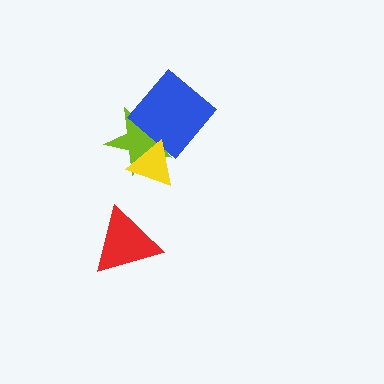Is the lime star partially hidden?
Yes, it is partially covered by another shape.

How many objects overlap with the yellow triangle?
2 objects overlap with the yellow triangle.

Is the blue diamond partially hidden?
Yes, it is partially covered by another shape.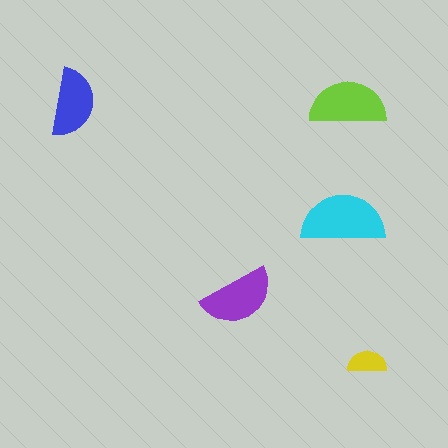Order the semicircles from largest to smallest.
the cyan one, the lime one, the purple one, the blue one, the yellow one.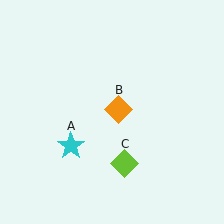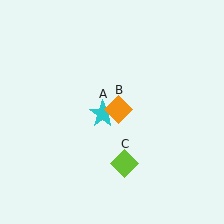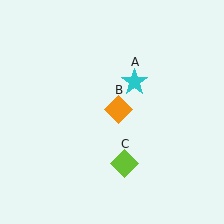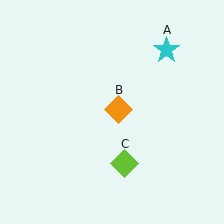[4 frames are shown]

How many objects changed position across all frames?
1 object changed position: cyan star (object A).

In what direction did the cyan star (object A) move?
The cyan star (object A) moved up and to the right.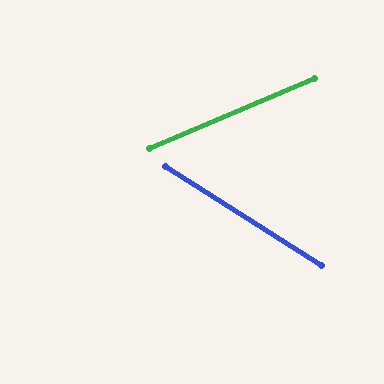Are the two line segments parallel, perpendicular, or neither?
Neither parallel nor perpendicular — they differ by about 55°.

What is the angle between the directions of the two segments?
Approximately 55 degrees.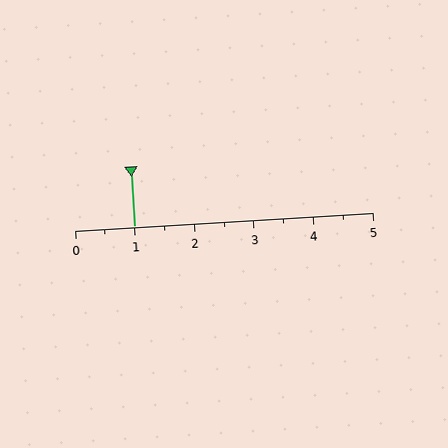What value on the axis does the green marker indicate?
The marker indicates approximately 1.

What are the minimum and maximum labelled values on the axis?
The axis runs from 0 to 5.